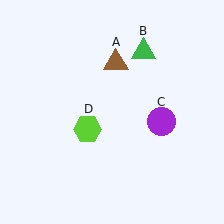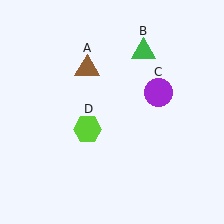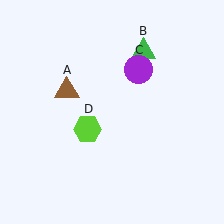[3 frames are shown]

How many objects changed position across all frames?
2 objects changed position: brown triangle (object A), purple circle (object C).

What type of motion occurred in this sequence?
The brown triangle (object A), purple circle (object C) rotated counterclockwise around the center of the scene.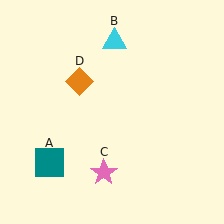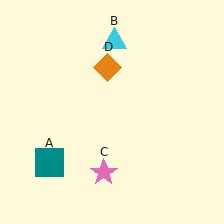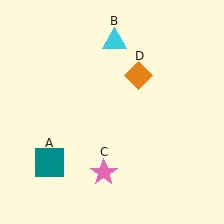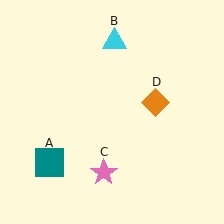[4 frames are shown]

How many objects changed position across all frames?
1 object changed position: orange diamond (object D).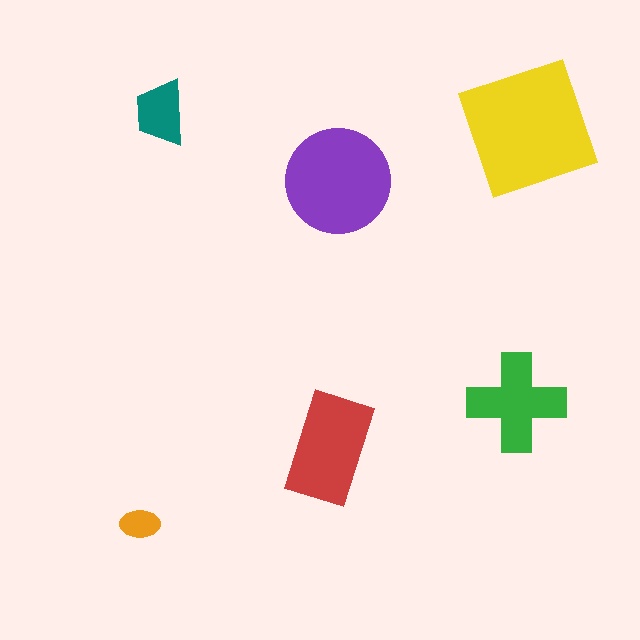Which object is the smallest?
The orange ellipse.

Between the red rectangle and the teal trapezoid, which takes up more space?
The red rectangle.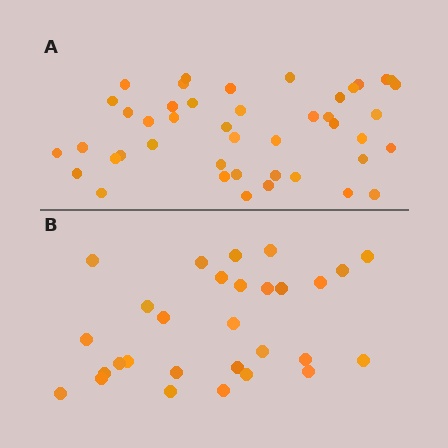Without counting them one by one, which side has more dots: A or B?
Region A (the top region) has more dots.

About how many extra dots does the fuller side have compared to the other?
Region A has approximately 15 more dots than region B.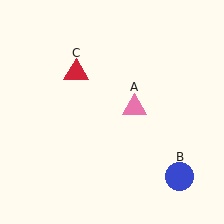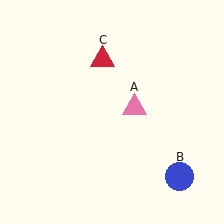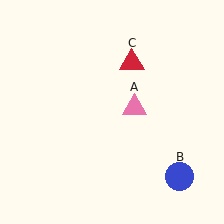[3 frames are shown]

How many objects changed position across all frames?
1 object changed position: red triangle (object C).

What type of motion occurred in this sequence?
The red triangle (object C) rotated clockwise around the center of the scene.